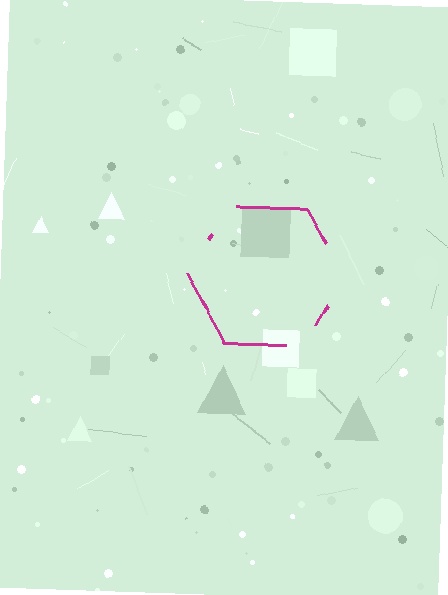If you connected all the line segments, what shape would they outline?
They would outline a hexagon.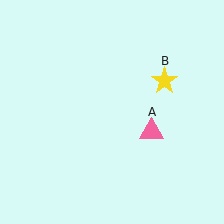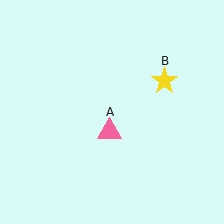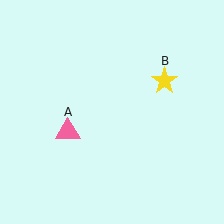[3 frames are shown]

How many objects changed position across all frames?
1 object changed position: pink triangle (object A).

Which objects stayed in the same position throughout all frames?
Yellow star (object B) remained stationary.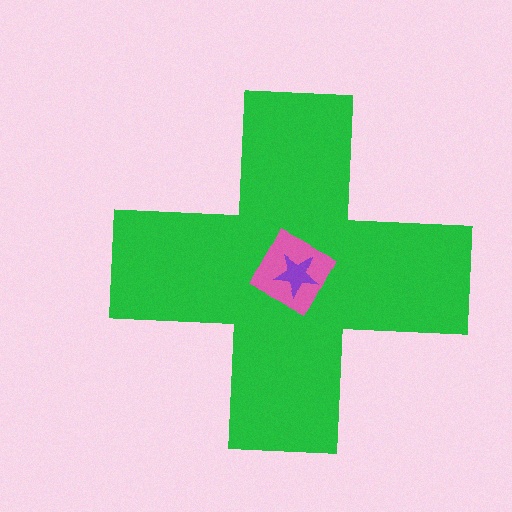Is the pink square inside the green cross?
Yes.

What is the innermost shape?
The purple star.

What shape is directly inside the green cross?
The pink square.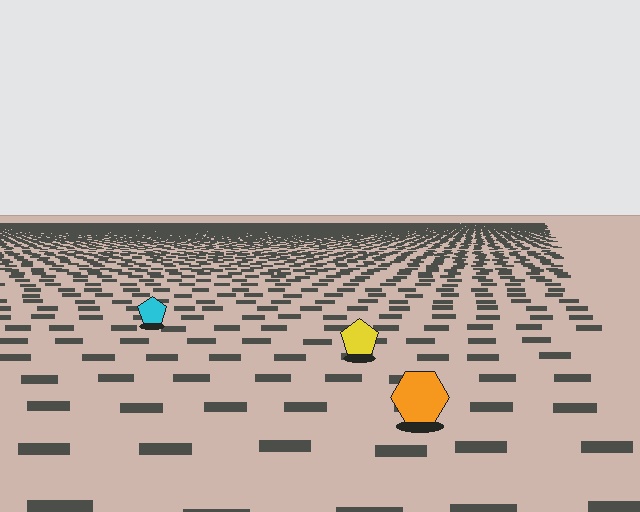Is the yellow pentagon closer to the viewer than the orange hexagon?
No. The orange hexagon is closer — you can tell from the texture gradient: the ground texture is coarser near it.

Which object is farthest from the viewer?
The cyan pentagon is farthest from the viewer. It appears smaller and the ground texture around it is denser.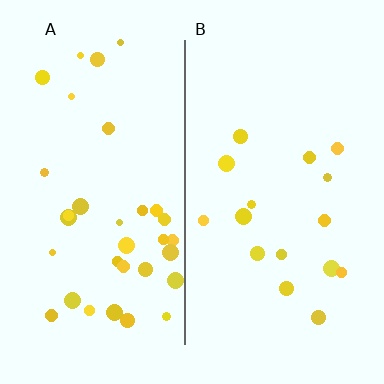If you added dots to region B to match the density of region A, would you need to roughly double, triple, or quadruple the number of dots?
Approximately double.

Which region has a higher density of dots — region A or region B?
A (the left).